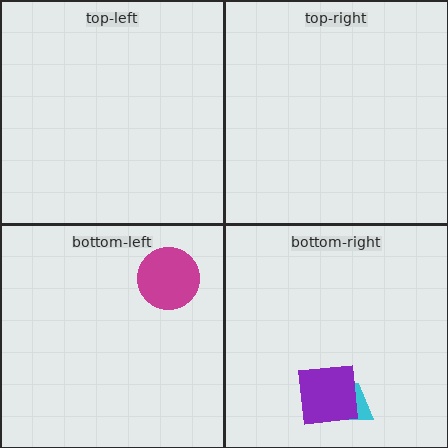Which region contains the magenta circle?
The bottom-left region.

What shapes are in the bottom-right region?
The cyan trapezoid, the purple square.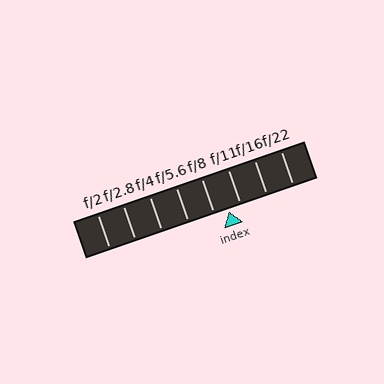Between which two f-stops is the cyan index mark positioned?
The index mark is between f/8 and f/11.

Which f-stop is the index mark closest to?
The index mark is closest to f/11.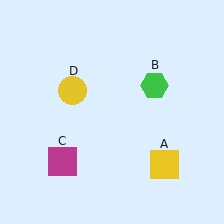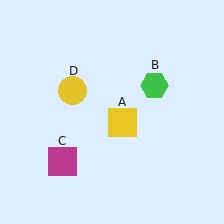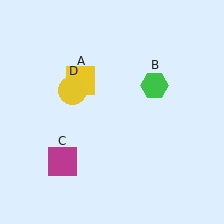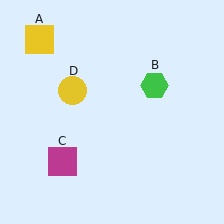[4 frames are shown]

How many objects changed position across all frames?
1 object changed position: yellow square (object A).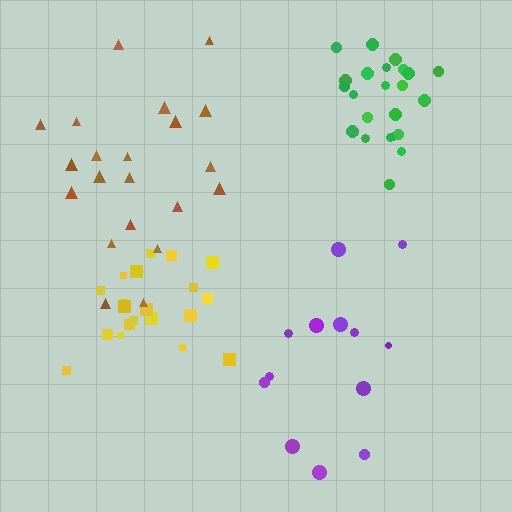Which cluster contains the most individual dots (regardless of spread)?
Green (24).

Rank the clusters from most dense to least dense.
green, yellow, brown, purple.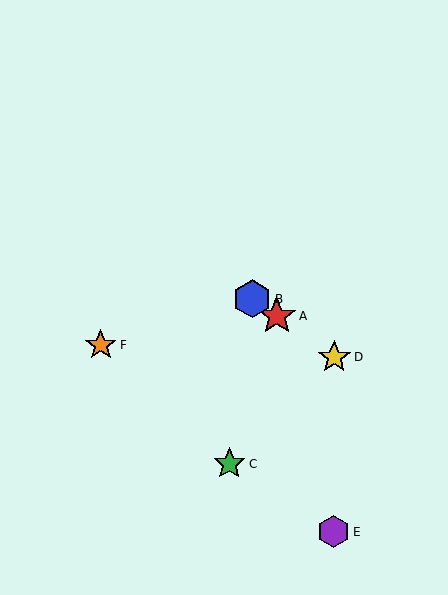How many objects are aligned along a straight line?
3 objects (A, B, D) are aligned along a straight line.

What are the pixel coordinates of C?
Object C is at (229, 464).